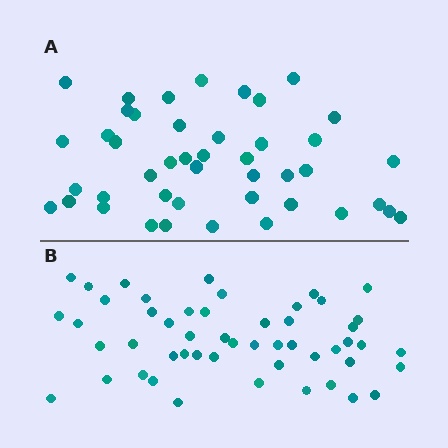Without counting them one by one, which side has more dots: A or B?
Region B (the bottom region) has more dots.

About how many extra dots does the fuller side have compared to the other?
Region B has roughly 8 or so more dots than region A.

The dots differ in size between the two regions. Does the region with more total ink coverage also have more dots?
No. Region A has more total ink coverage because its dots are larger, but region B actually contains more individual dots. Total area can be misleading — the number of items is what matters here.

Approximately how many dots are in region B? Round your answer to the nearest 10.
About 50 dots. (The exact count is 51, which rounds to 50.)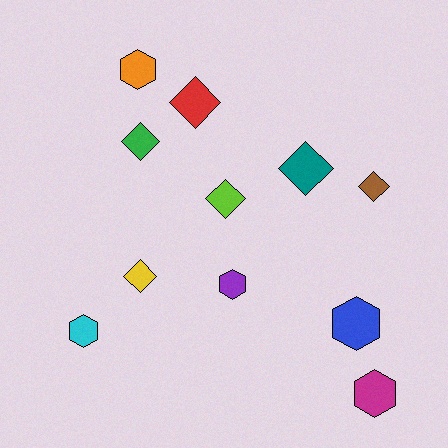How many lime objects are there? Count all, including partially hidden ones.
There is 1 lime object.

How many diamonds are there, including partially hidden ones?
There are 6 diamonds.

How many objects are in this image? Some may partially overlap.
There are 11 objects.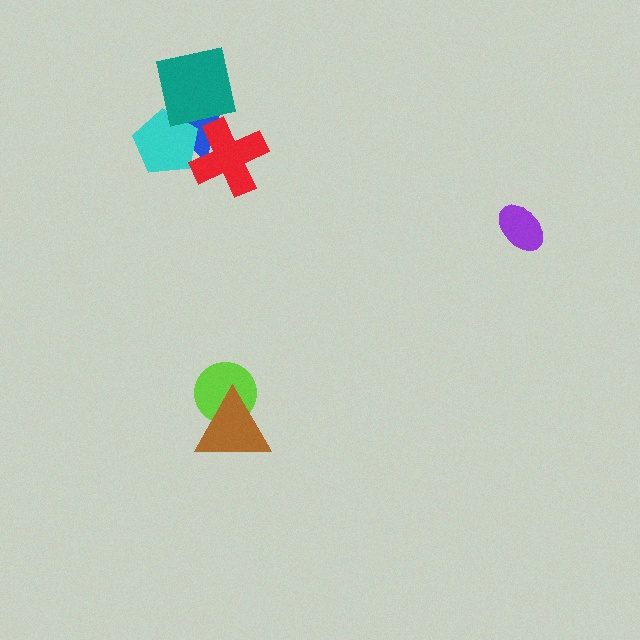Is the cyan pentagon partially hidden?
Yes, it is partially covered by another shape.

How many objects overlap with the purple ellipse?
0 objects overlap with the purple ellipse.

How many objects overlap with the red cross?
2 objects overlap with the red cross.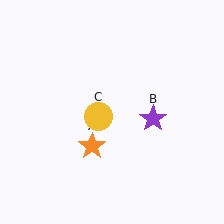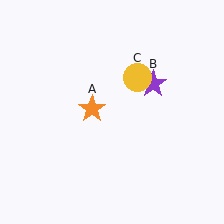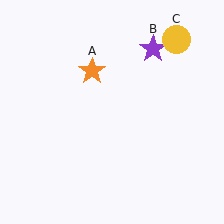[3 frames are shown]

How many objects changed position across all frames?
3 objects changed position: orange star (object A), purple star (object B), yellow circle (object C).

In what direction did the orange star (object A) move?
The orange star (object A) moved up.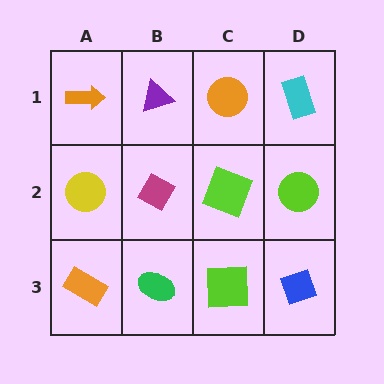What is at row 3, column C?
A lime square.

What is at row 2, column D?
A lime circle.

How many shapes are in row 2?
4 shapes.